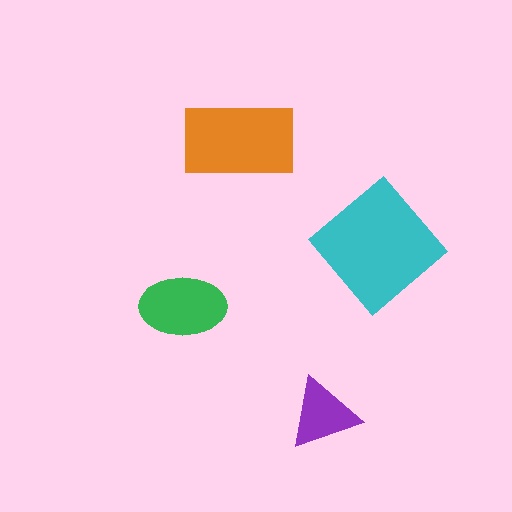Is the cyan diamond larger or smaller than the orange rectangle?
Larger.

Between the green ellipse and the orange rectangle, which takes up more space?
The orange rectangle.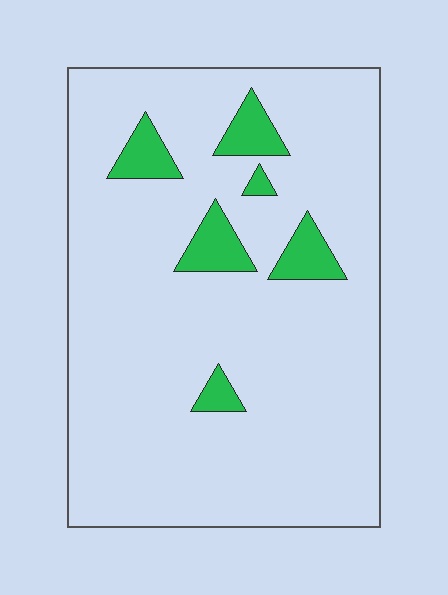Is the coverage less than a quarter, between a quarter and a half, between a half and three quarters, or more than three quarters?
Less than a quarter.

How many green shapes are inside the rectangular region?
6.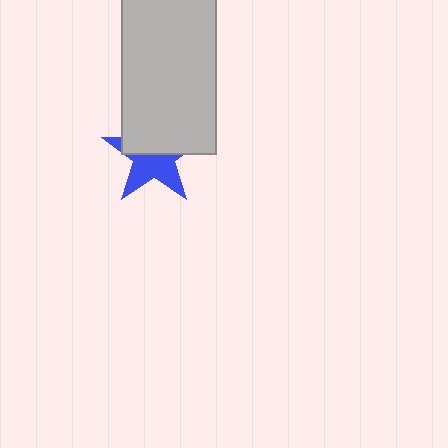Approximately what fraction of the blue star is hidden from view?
Roughly 50% of the blue star is hidden behind the light gray rectangle.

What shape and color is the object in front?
The object in front is a light gray rectangle.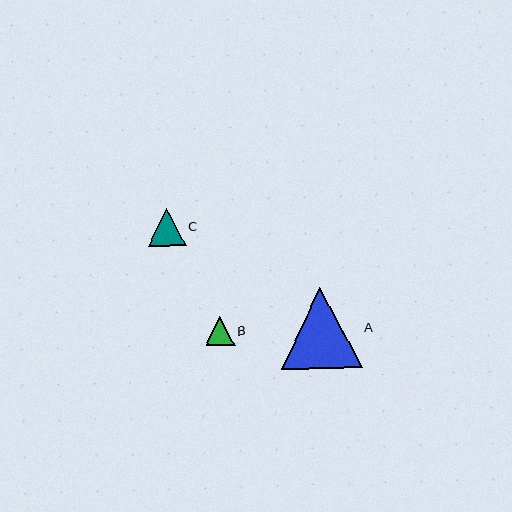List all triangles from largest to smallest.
From largest to smallest: A, C, B.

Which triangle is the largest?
Triangle A is the largest with a size of approximately 81 pixels.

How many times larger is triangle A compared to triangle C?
Triangle A is approximately 2.2 times the size of triangle C.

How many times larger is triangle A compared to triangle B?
Triangle A is approximately 2.8 times the size of triangle B.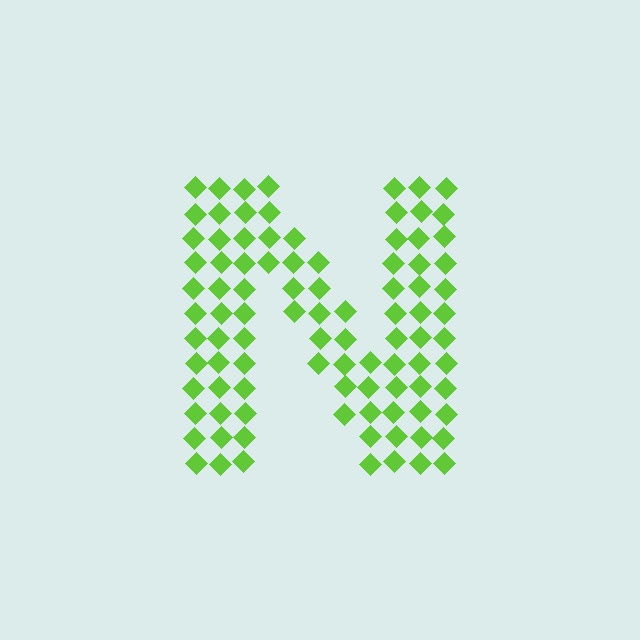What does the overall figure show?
The overall figure shows the letter N.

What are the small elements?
The small elements are diamonds.